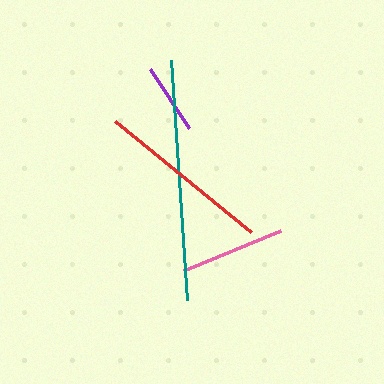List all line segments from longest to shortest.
From longest to shortest: teal, red, pink, purple.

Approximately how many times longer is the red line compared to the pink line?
The red line is approximately 1.7 times the length of the pink line.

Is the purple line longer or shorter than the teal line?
The teal line is longer than the purple line.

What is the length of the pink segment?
The pink segment is approximately 105 pixels long.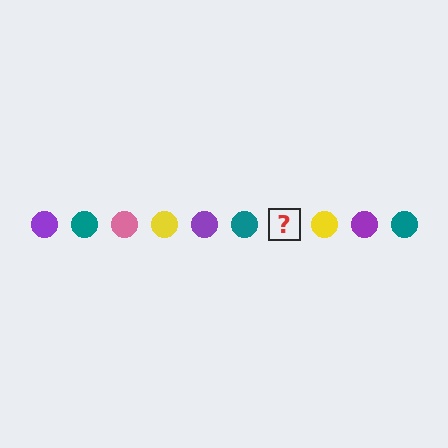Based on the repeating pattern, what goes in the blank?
The blank should be a pink circle.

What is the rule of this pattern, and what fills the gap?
The rule is that the pattern cycles through purple, teal, pink, yellow circles. The gap should be filled with a pink circle.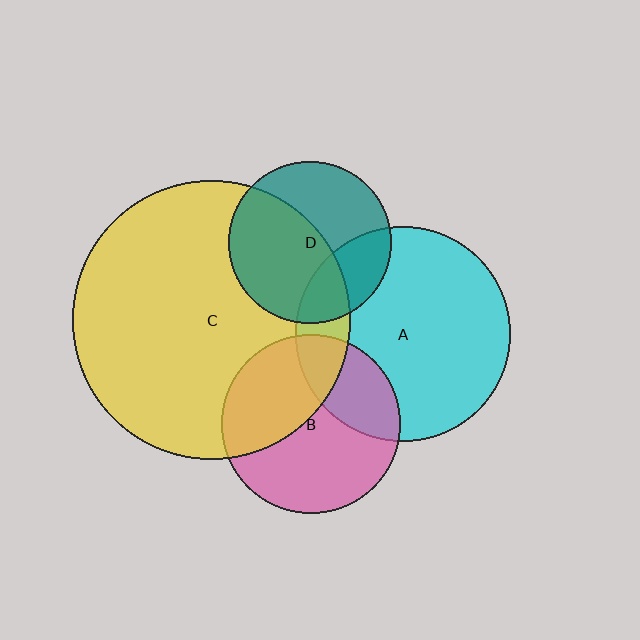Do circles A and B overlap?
Yes.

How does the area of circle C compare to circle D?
Approximately 2.9 times.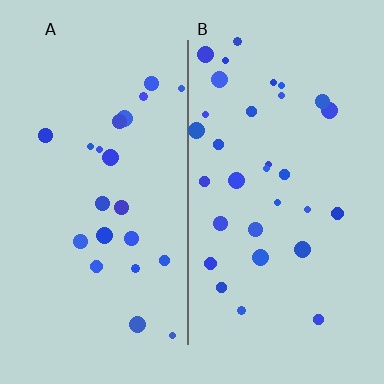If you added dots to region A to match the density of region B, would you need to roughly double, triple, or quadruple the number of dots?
Approximately double.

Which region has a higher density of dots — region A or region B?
B (the right).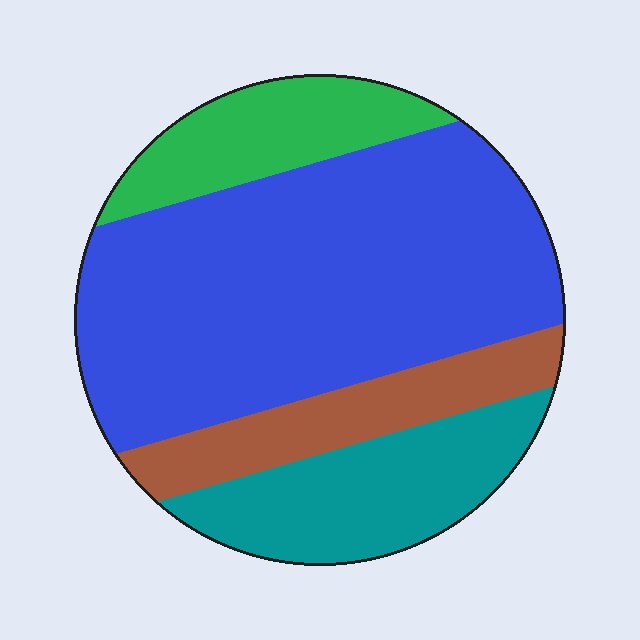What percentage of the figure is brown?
Brown covers roughly 15% of the figure.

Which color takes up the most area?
Blue, at roughly 55%.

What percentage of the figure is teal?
Teal takes up between a sixth and a third of the figure.